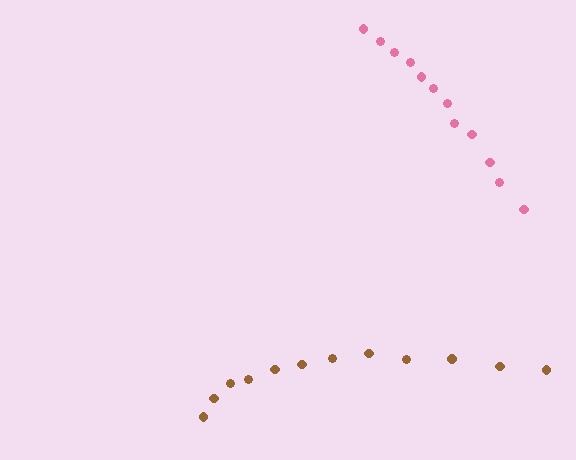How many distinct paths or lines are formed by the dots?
There are 2 distinct paths.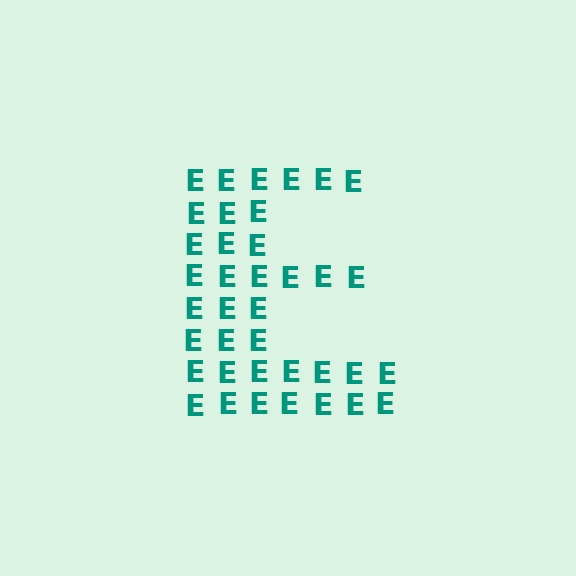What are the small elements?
The small elements are letter E's.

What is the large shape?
The large shape is the letter E.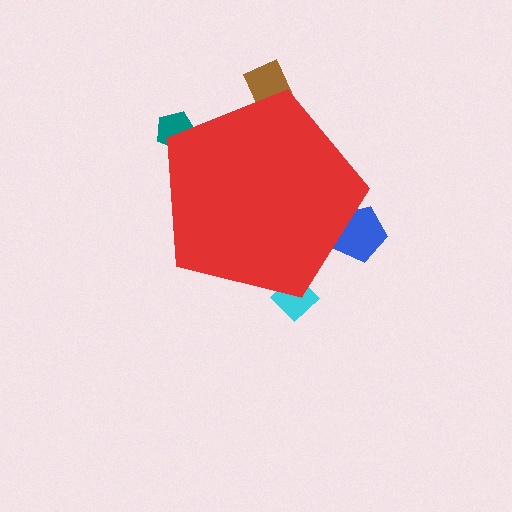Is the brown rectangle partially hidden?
Yes, the brown rectangle is partially hidden behind the red pentagon.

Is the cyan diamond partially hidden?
Yes, the cyan diamond is partially hidden behind the red pentagon.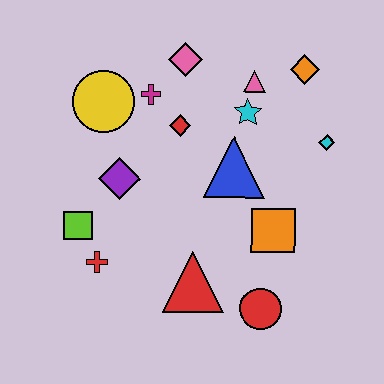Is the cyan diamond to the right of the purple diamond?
Yes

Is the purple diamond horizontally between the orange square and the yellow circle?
Yes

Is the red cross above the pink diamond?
No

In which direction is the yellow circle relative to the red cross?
The yellow circle is above the red cross.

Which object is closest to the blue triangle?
The cyan star is closest to the blue triangle.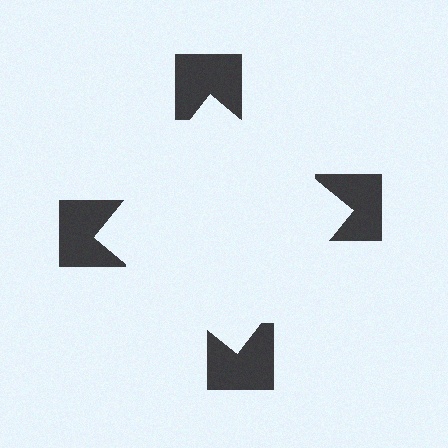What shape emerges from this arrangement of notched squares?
An illusory square — its edges are inferred from the aligned wedge cuts in the notched squares, not physically drawn.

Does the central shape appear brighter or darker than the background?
It typically appears slightly brighter than the background, even though no actual brightness change is drawn.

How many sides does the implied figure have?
4 sides.